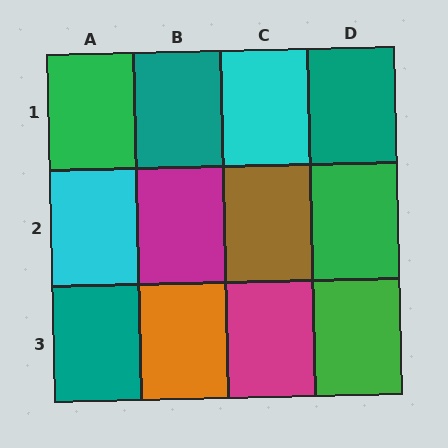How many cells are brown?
1 cell is brown.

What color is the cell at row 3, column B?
Orange.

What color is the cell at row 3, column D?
Green.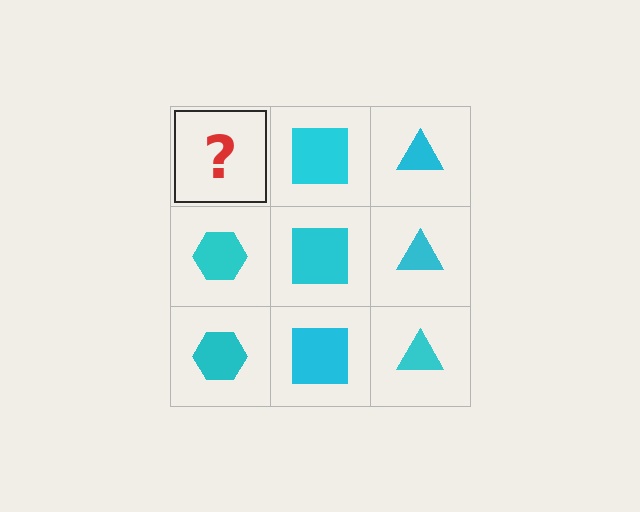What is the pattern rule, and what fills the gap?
The rule is that each column has a consistent shape. The gap should be filled with a cyan hexagon.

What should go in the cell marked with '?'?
The missing cell should contain a cyan hexagon.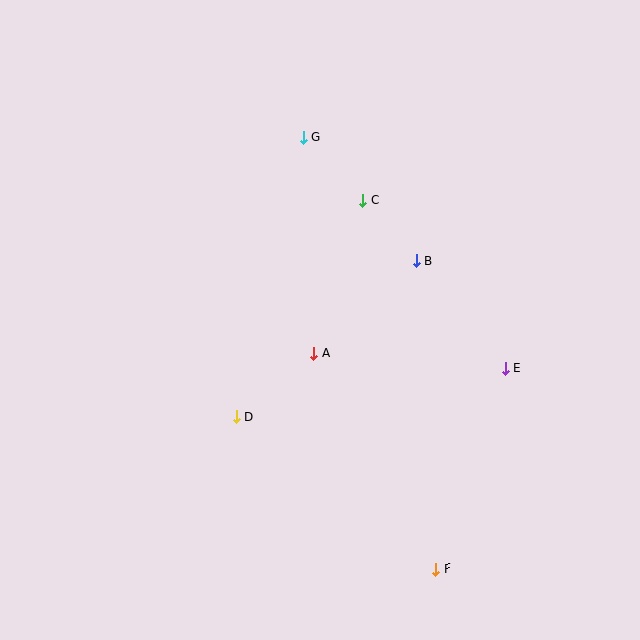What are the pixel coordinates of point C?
Point C is at (362, 200).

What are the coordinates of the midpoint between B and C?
The midpoint between B and C is at (389, 230).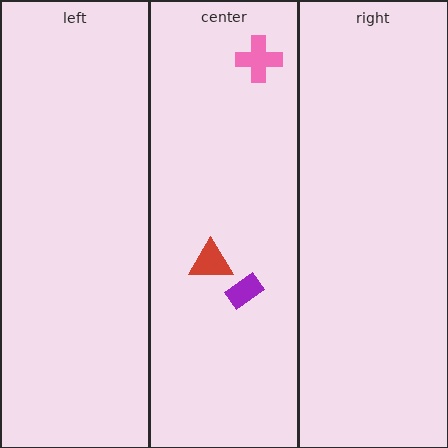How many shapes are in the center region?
3.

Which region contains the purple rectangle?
The center region.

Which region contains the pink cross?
The center region.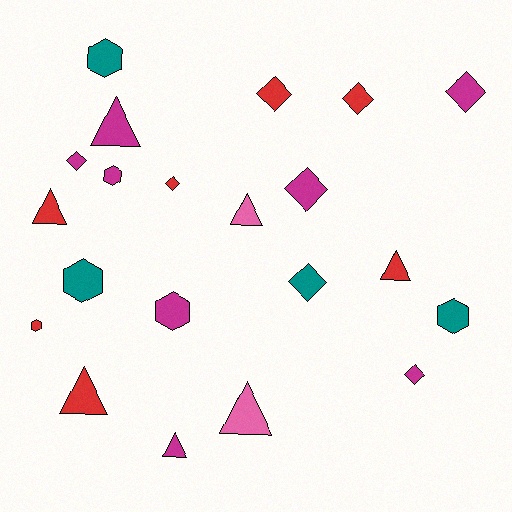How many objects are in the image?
There are 21 objects.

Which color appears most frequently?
Magenta, with 8 objects.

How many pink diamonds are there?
There are no pink diamonds.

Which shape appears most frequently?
Diamond, with 8 objects.